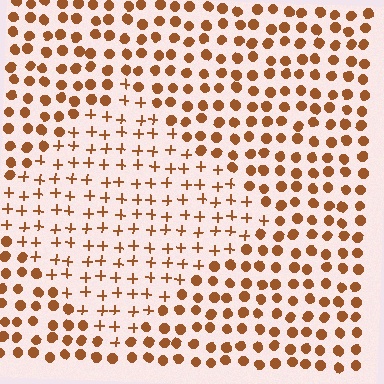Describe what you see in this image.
The image is filled with small brown elements arranged in a uniform grid. A diamond-shaped region contains plus signs, while the surrounding area contains circles. The boundary is defined purely by the change in element shape.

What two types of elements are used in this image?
The image uses plus signs inside the diamond region and circles outside it.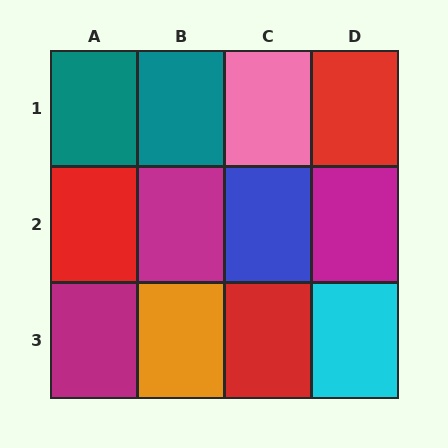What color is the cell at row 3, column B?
Orange.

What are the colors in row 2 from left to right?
Red, magenta, blue, magenta.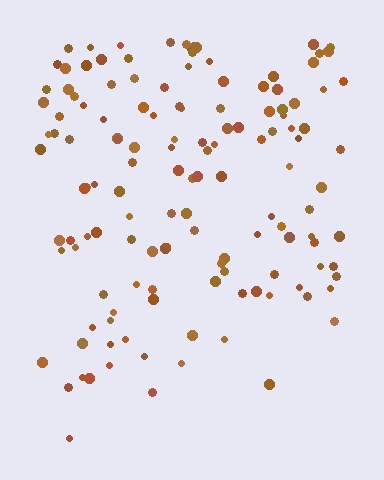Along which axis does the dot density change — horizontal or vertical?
Vertical.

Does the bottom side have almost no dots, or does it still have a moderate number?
Still a moderate number, just noticeably fewer than the top.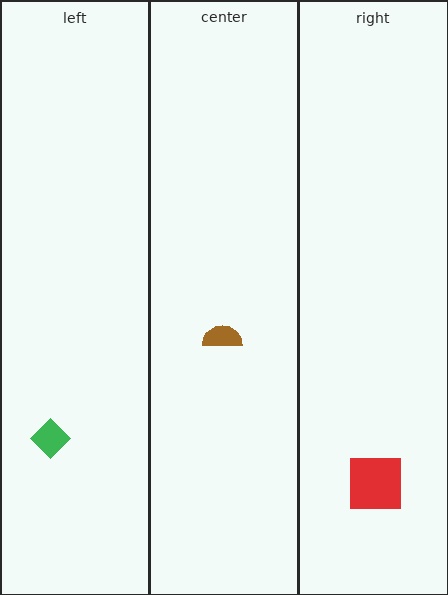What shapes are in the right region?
The red square.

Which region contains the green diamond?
The left region.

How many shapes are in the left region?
1.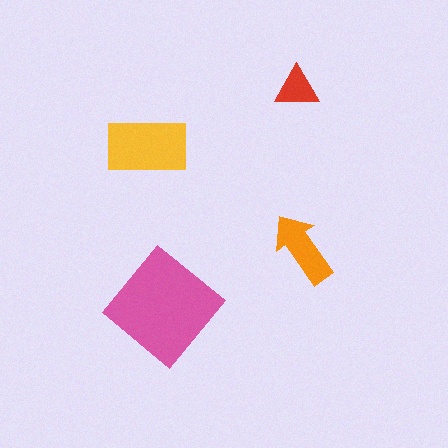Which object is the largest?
The pink diamond.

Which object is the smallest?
The red triangle.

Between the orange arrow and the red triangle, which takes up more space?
The orange arrow.